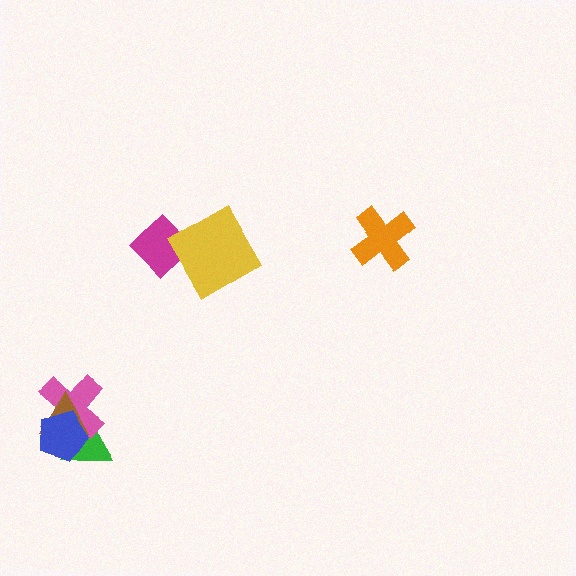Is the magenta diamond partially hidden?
Yes, it is partially covered by another shape.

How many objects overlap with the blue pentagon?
3 objects overlap with the blue pentagon.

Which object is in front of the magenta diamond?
The yellow diamond is in front of the magenta diamond.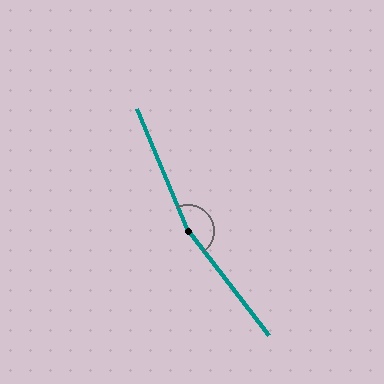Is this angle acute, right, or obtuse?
It is obtuse.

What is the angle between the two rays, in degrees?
Approximately 165 degrees.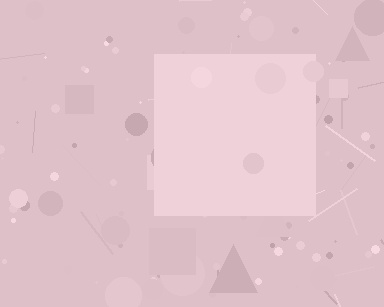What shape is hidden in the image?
A square is hidden in the image.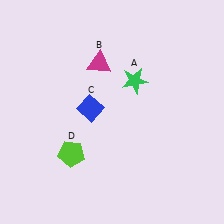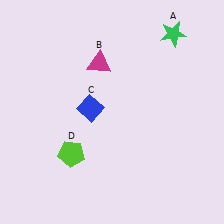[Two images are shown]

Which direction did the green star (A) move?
The green star (A) moved up.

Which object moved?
The green star (A) moved up.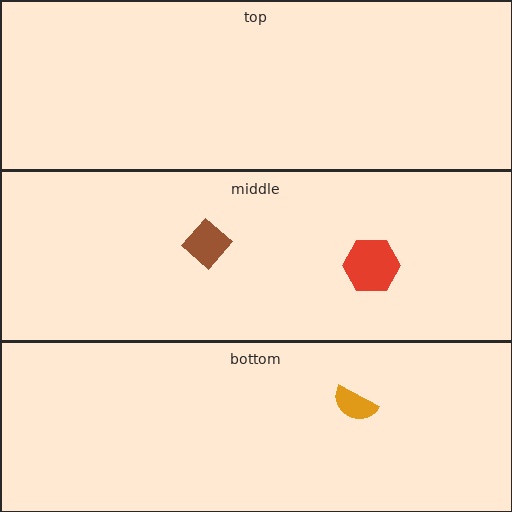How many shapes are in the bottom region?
1.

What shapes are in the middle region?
The red hexagon, the brown diamond.